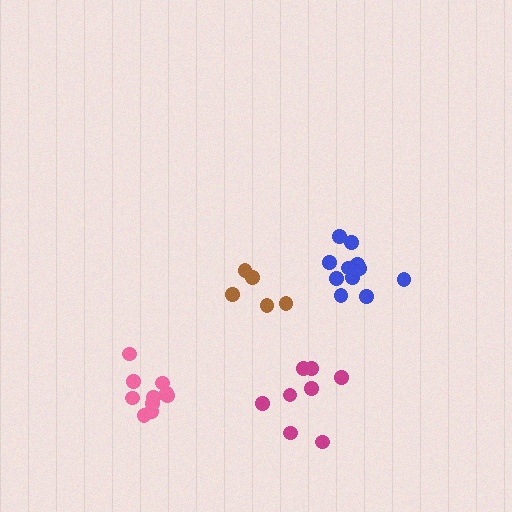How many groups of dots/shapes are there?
There are 4 groups.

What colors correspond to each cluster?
The clusters are colored: brown, magenta, blue, pink.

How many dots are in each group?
Group 1: 5 dots, Group 2: 8 dots, Group 3: 11 dots, Group 4: 10 dots (34 total).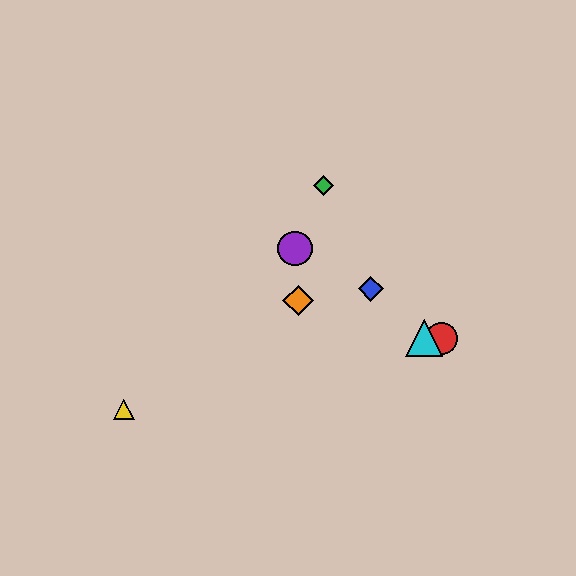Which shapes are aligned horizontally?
The red circle, the cyan triangle are aligned horizontally.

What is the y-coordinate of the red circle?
The red circle is at y≈338.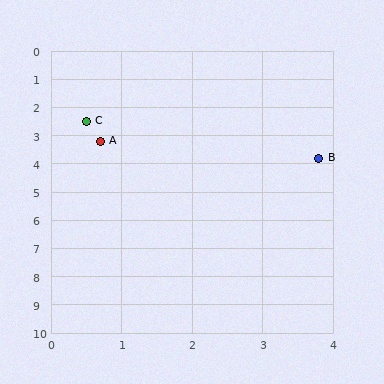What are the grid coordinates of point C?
Point C is at approximately (0.5, 2.5).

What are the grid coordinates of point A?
Point A is at approximately (0.7, 3.2).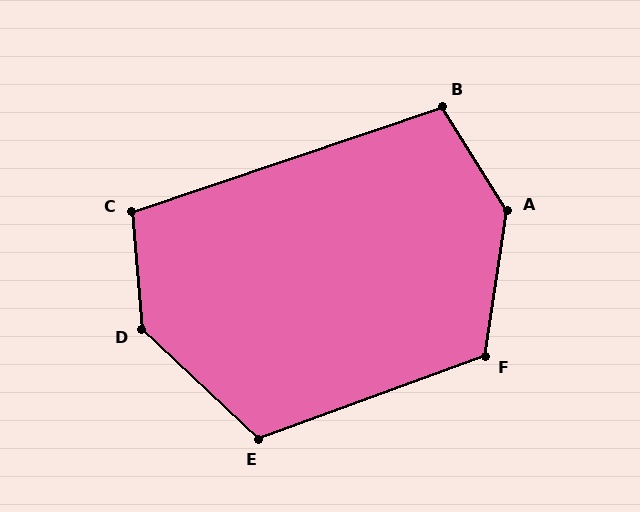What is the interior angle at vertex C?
Approximately 104 degrees (obtuse).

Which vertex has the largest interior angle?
A, at approximately 139 degrees.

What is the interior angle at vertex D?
Approximately 138 degrees (obtuse).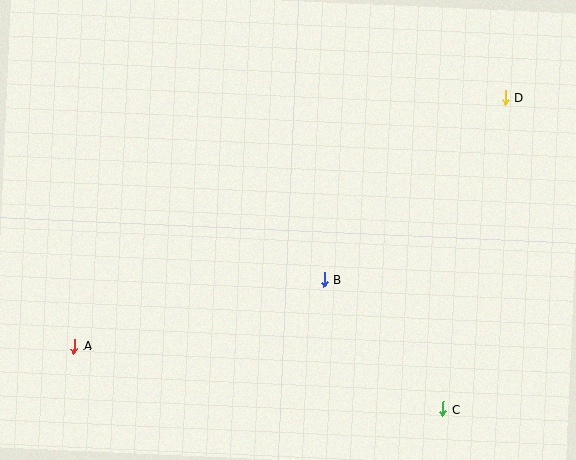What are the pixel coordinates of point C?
Point C is at (443, 409).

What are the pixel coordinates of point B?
Point B is at (324, 279).